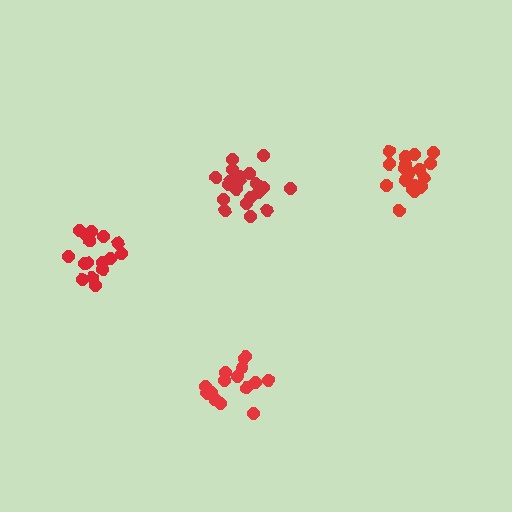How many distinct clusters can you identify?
There are 4 distinct clusters.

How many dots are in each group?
Group 1: 16 dots, Group 2: 15 dots, Group 3: 20 dots, Group 4: 20 dots (71 total).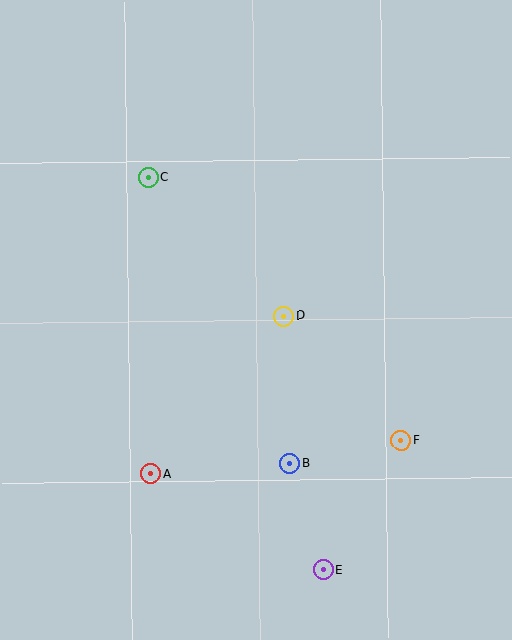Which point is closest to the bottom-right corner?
Point E is closest to the bottom-right corner.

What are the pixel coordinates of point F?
Point F is at (401, 441).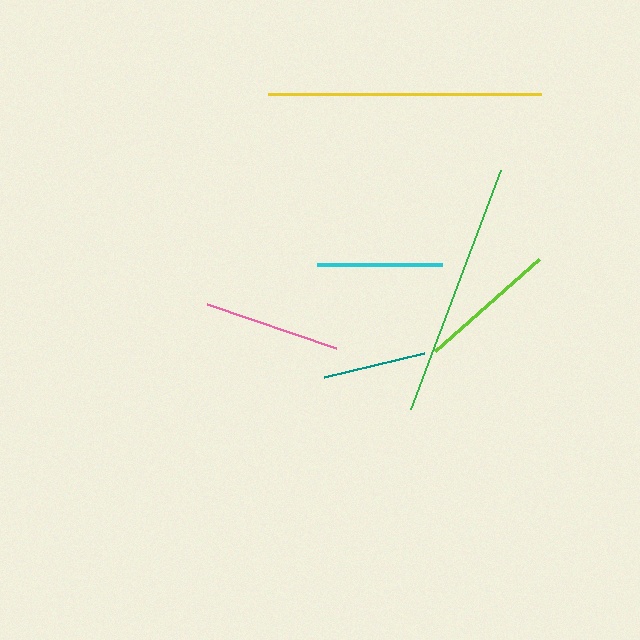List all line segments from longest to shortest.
From longest to shortest: yellow, green, lime, pink, cyan, teal.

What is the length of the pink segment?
The pink segment is approximately 137 pixels long.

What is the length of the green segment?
The green segment is approximately 255 pixels long.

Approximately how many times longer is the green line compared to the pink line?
The green line is approximately 1.9 times the length of the pink line.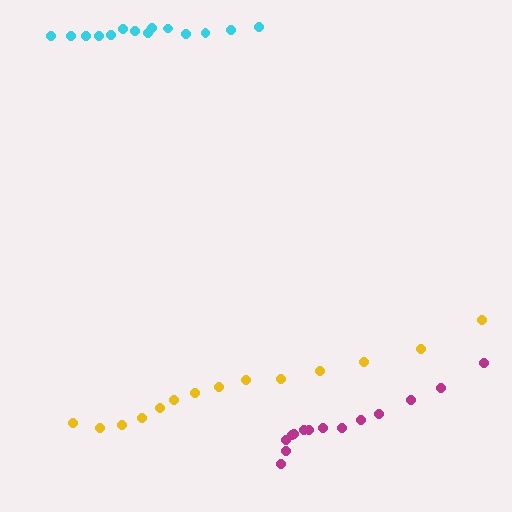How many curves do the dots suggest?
There are 3 distinct paths.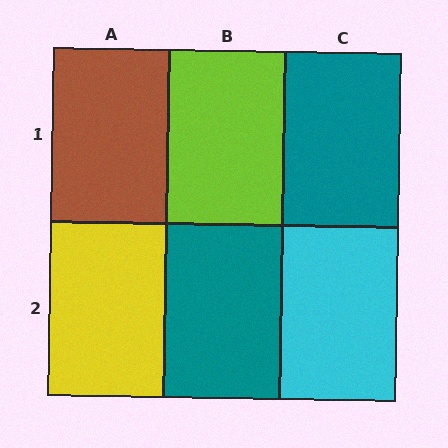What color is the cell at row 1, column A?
Brown.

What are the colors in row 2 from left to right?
Yellow, teal, cyan.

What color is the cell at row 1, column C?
Teal.